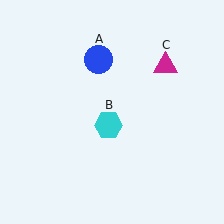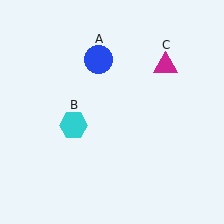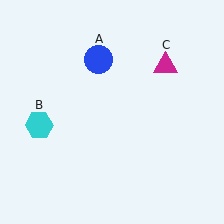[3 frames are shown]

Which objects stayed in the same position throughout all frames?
Blue circle (object A) and magenta triangle (object C) remained stationary.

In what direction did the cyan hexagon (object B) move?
The cyan hexagon (object B) moved left.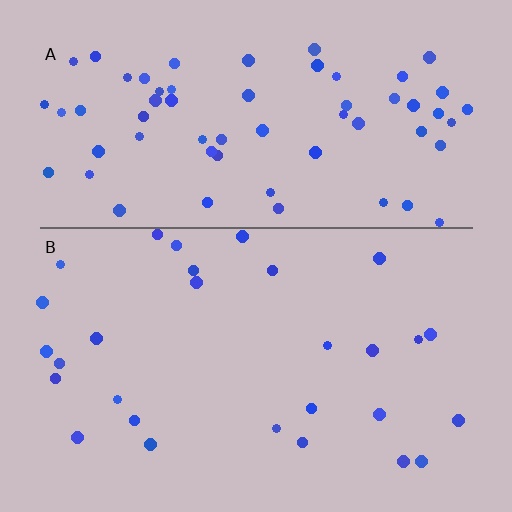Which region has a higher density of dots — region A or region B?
A (the top).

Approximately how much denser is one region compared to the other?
Approximately 2.2× — region A over region B.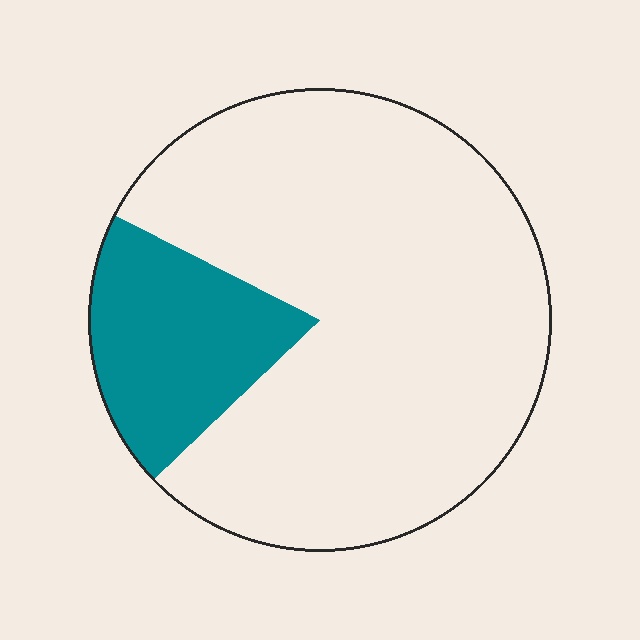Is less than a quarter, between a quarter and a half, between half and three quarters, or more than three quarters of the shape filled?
Less than a quarter.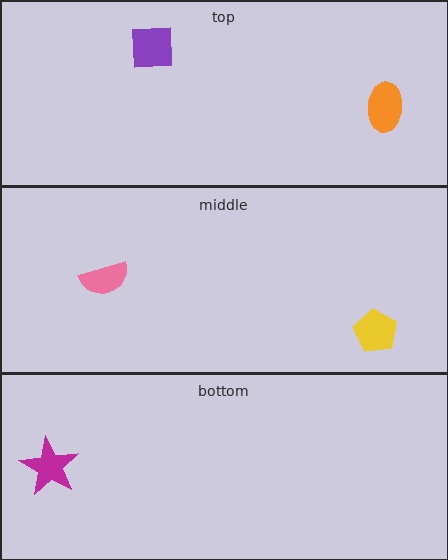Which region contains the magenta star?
The bottom region.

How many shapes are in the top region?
2.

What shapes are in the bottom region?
The magenta star.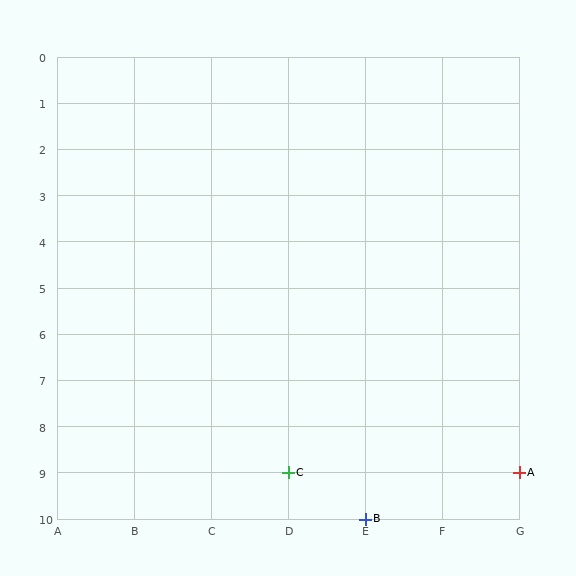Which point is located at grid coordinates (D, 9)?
Point C is at (D, 9).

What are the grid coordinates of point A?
Point A is at grid coordinates (G, 9).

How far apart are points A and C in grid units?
Points A and C are 3 columns apart.